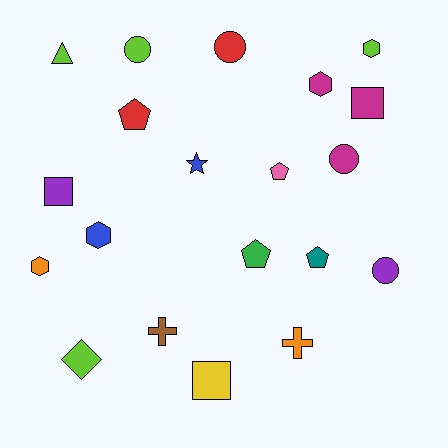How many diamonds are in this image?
There is 1 diamond.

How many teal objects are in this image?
There is 1 teal object.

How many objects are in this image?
There are 20 objects.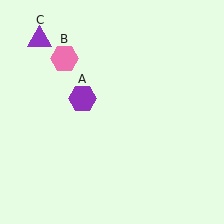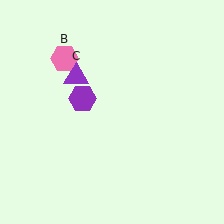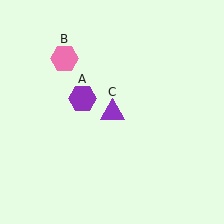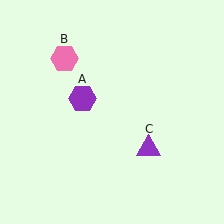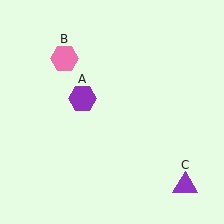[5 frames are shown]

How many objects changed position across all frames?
1 object changed position: purple triangle (object C).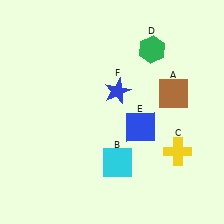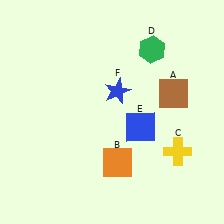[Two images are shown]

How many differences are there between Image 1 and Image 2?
There is 1 difference between the two images.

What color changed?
The square (B) changed from cyan in Image 1 to orange in Image 2.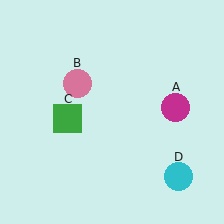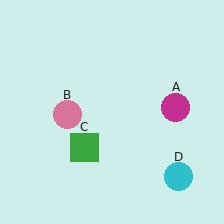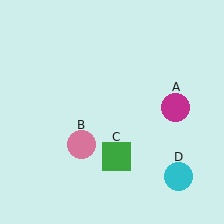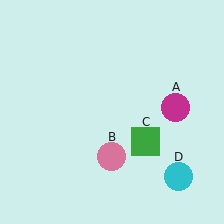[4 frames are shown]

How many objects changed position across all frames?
2 objects changed position: pink circle (object B), green square (object C).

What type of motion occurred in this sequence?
The pink circle (object B), green square (object C) rotated counterclockwise around the center of the scene.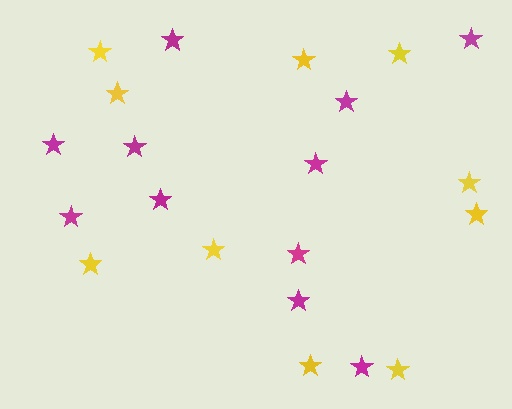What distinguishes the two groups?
There are 2 groups: one group of magenta stars (11) and one group of yellow stars (10).